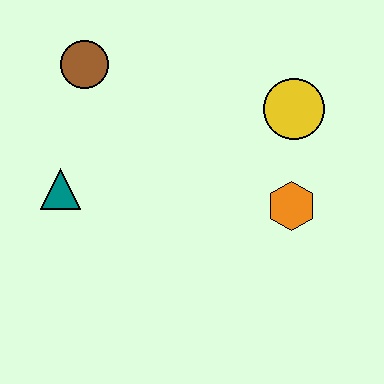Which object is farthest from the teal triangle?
The yellow circle is farthest from the teal triangle.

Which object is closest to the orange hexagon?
The yellow circle is closest to the orange hexagon.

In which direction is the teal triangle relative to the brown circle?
The teal triangle is below the brown circle.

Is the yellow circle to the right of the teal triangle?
Yes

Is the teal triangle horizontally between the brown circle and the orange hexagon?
No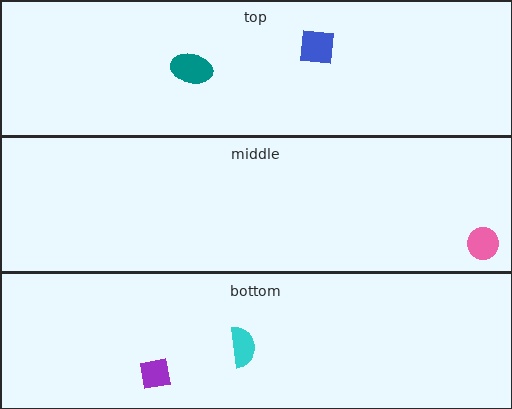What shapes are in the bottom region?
The cyan semicircle, the purple square.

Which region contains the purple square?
The bottom region.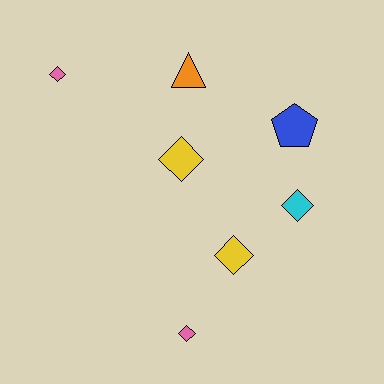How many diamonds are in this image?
There are 5 diamonds.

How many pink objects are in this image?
There are 2 pink objects.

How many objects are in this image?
There are 7 objects.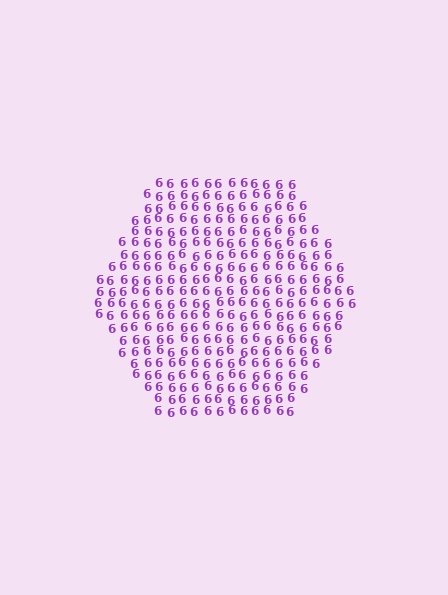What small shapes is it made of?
It is made of small digit 6's.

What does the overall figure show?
The overall figure shows a hexagon.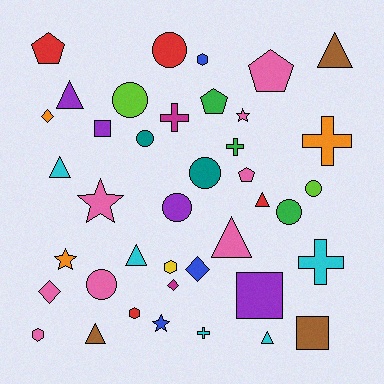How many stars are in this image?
There are 4 stars.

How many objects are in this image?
There are 40 objects.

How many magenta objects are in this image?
There are 2 magenta objects.